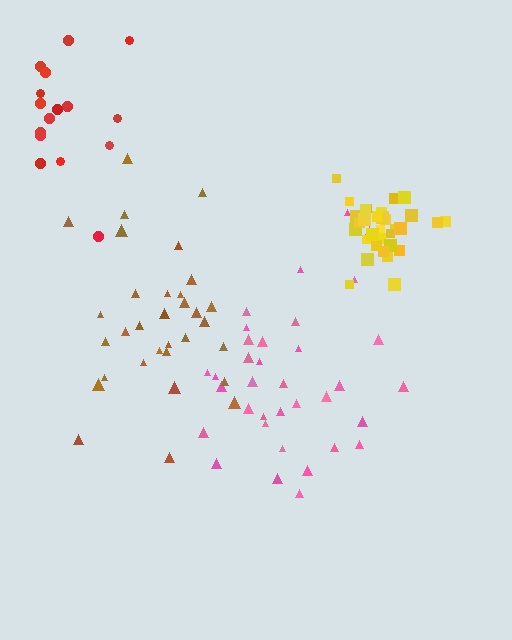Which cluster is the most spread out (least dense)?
Red.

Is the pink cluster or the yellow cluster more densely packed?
Yellow.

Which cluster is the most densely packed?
Yellow.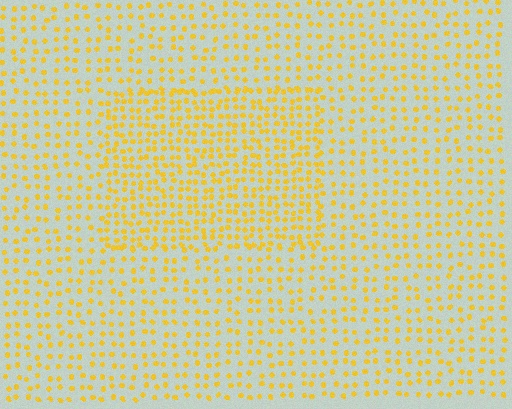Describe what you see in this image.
The image contains small yellow elements arranged at two different densities. A rectangle-shaped region is visible where the elements are more densely packed than the surrounding area.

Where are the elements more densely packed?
The elements are more densely packed inside the rectangle boundary.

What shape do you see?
I see a rectangle.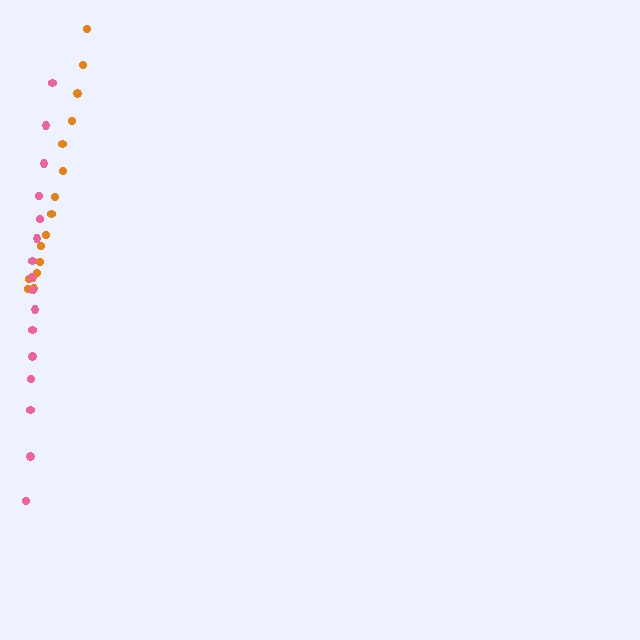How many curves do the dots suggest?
There are 2 distinct paths.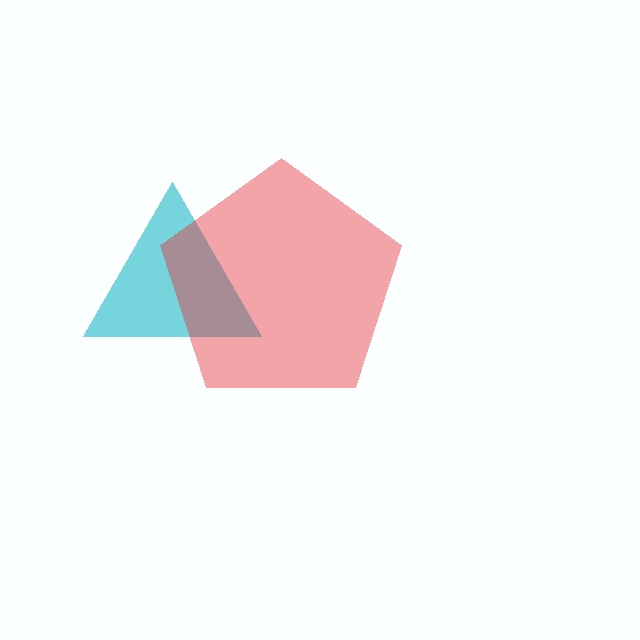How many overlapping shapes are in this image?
There are 2 overlapping shapes in the image.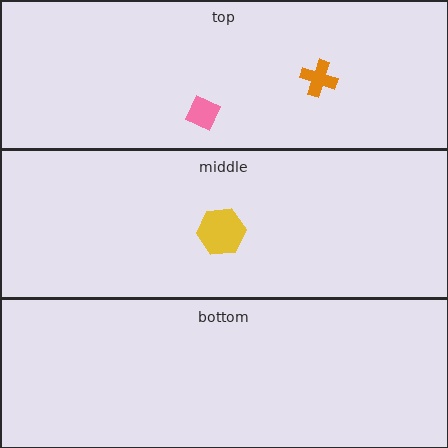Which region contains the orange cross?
The top region.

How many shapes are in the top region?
2.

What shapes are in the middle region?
The yellow hexagon.